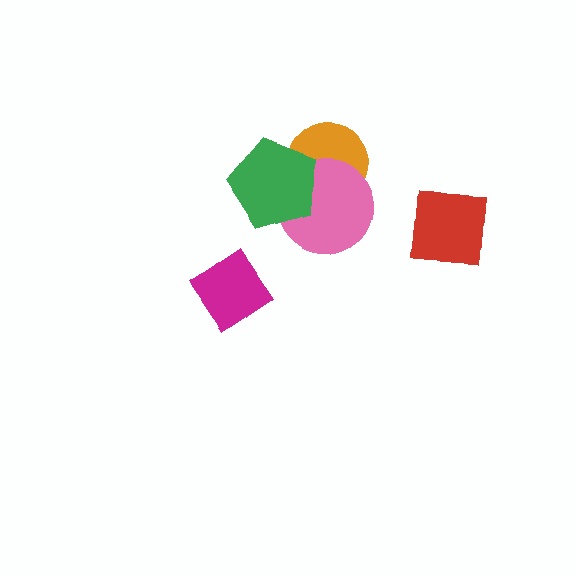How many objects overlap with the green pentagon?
2 objects overlap with the green pentagon.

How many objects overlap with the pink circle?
2 objects overlap with the pink circle.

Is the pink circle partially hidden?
Yes, it is partially covered by another shape.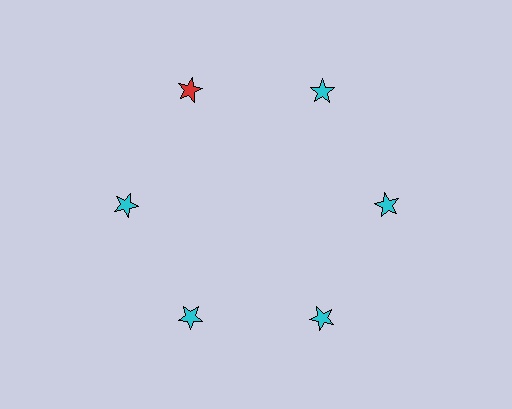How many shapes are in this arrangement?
There are 6 shapes arranged in a ring pattern.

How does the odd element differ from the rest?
It has a different color: red instead of cyan.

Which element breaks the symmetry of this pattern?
The red star at roughly the 11 o'clock position breaks the symmetry. All other shapes are cyan stars.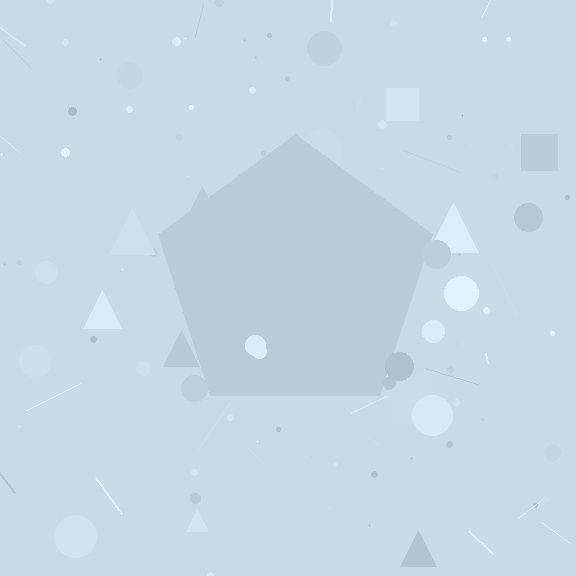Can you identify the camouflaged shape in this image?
The camouflaged shape is a pentagon.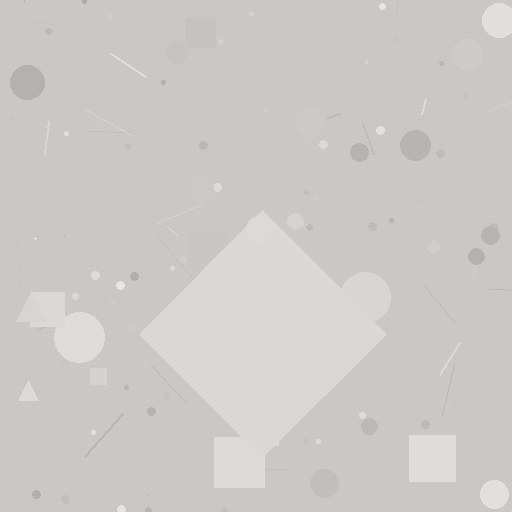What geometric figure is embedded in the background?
A diamond is embedded in the background.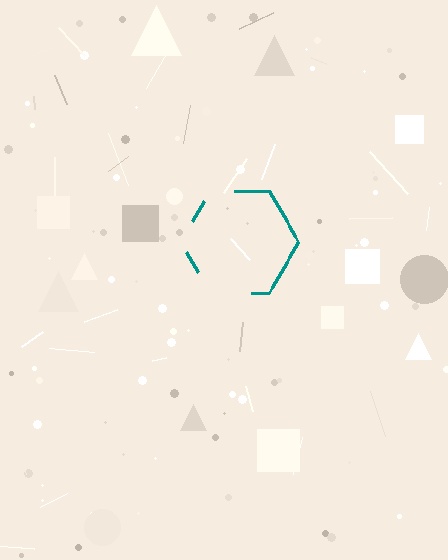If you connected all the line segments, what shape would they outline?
They would outline a hexagon.